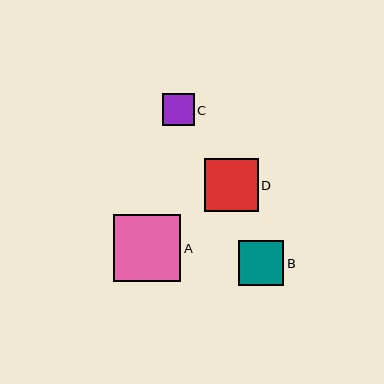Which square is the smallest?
Square C is the smallest with a size of approximately 32 pixels.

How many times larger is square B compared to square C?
Square B is approximately 1.4 times the size of square C.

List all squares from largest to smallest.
From largest to smallest: A, D, B, C.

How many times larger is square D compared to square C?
Square D is approximately 1.7 times the size of square C.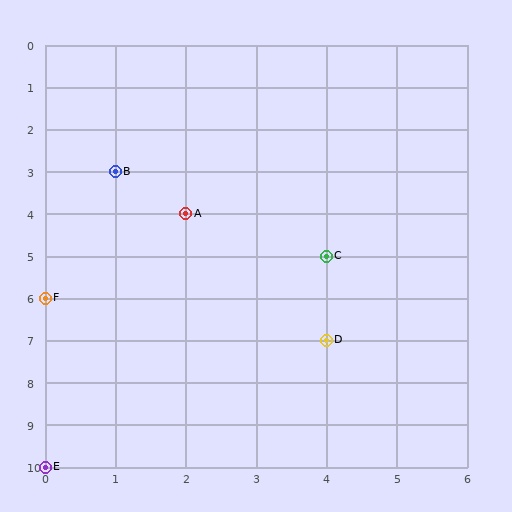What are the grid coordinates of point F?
Point F is at grid coordinates (0, 6).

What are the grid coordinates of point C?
Point C is at grid coordinates (4, 5).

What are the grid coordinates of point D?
Point D is at grid coordinates (4, 7).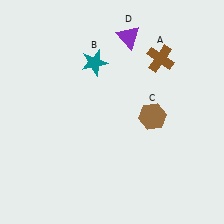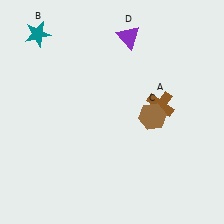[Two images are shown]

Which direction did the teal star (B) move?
The teal star (B) moved left.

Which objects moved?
The objects that moved are: the brown cross (A), the teal star (B).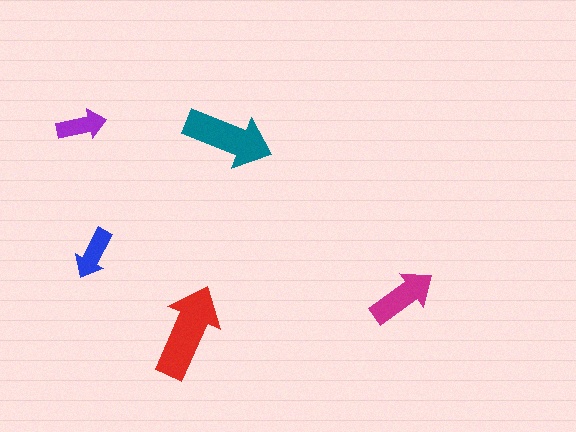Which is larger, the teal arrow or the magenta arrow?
The teal one.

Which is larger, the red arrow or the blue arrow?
The red one.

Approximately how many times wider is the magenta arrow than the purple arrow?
About 1.5 times wider.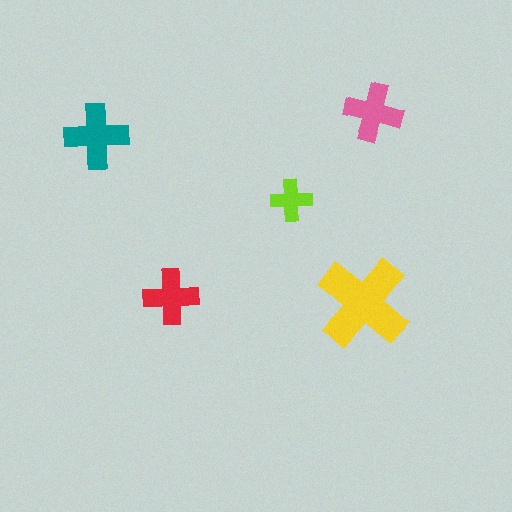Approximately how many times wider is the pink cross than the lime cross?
About 1.5 times wider.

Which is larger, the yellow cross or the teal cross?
The yellow one.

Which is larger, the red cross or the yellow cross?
The yellow one.